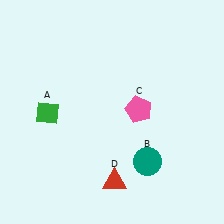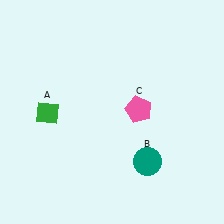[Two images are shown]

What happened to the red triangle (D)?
The red triangle (D) was removed in Image 2. It was in the bottom-right area of Image 1.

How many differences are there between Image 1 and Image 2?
There is 1 difference between the two images.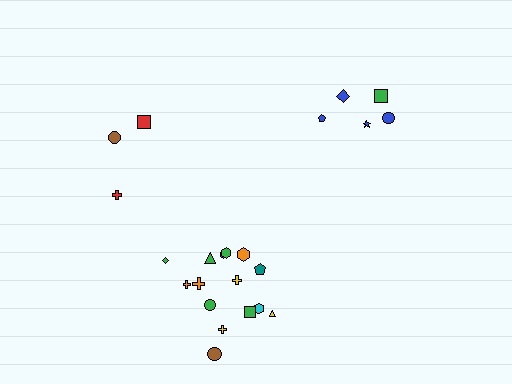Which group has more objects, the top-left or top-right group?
The top-right group.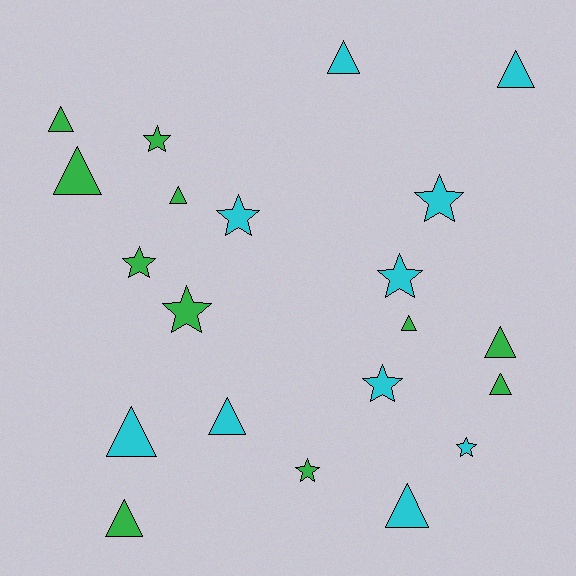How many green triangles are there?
There are 7 green triangles.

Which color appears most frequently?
Green, with 11 objects.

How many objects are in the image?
There are 21 objects.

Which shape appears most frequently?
Triangle, with 12 objects.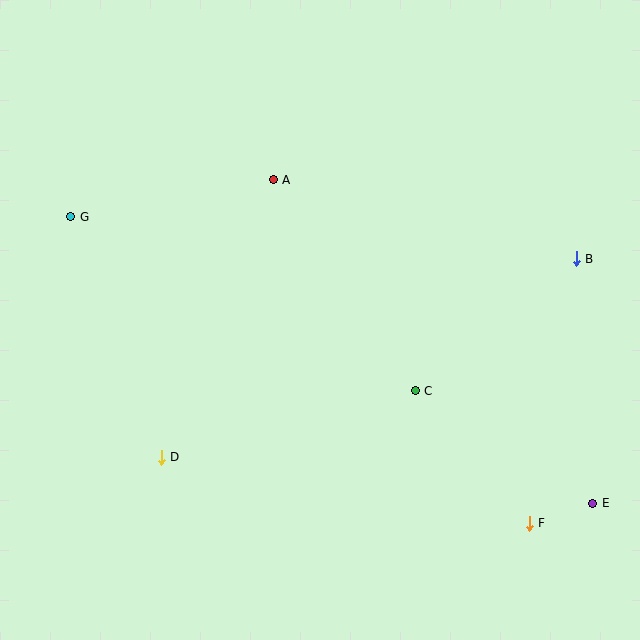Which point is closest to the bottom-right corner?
Point E is closest to the bottom-right corner.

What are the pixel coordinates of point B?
Point B is at (576, 259).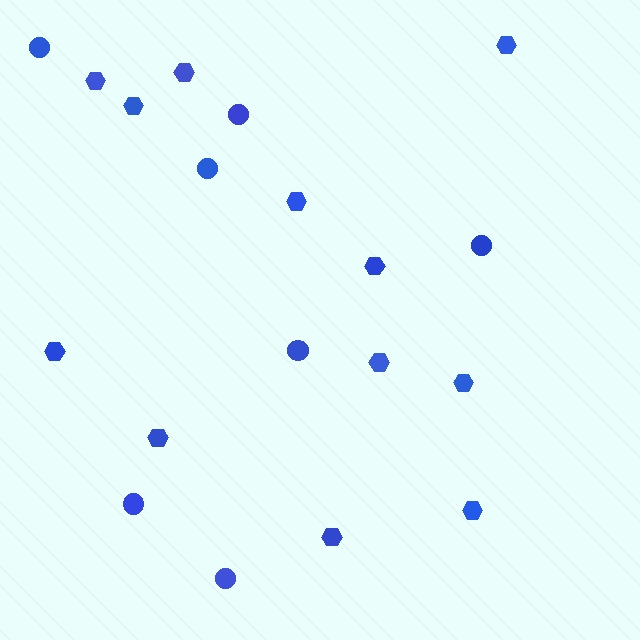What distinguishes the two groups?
There are 2 groups: one group of hexagons (12) and one group of circles (7).